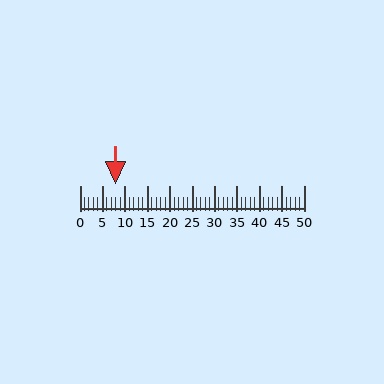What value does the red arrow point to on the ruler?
The red arrow points to approximately 8.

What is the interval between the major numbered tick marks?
The major tick marks are spaced 5 units apart.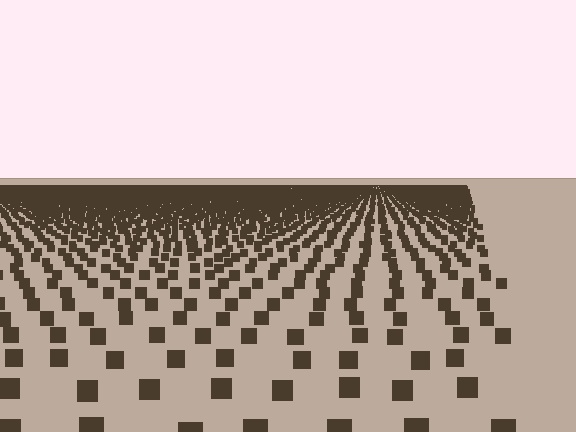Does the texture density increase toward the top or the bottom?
Density increases toward the top.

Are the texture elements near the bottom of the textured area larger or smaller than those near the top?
Larger. Near the bottom, elements are closer to the viewer and appear at a bigger on-screen size.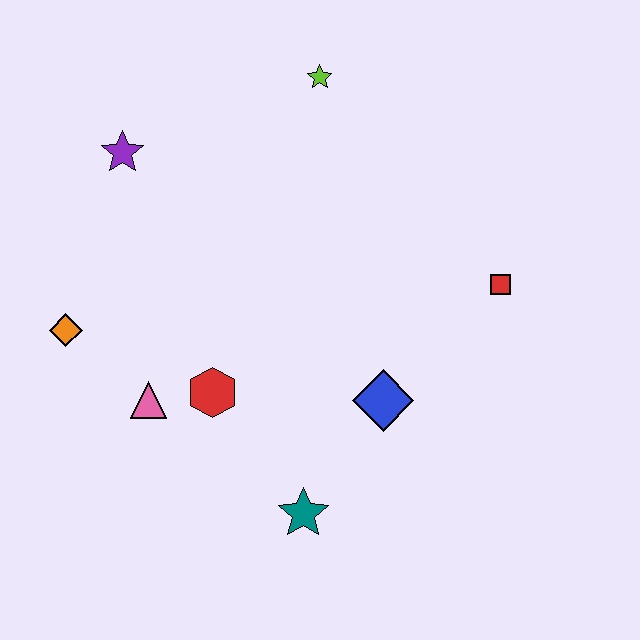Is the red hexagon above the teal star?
Yes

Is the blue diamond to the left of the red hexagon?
No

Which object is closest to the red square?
The blue diamond is closest to the red square.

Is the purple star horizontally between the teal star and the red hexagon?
No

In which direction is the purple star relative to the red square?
The purple star is to the left of the red square.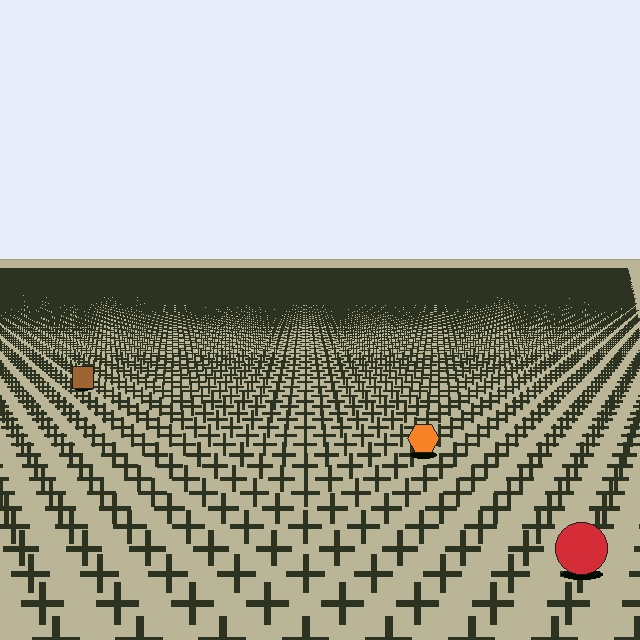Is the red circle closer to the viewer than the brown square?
Yes. The red circle is closer — you can tell from the texture gradient: the ground texture is coarser near it.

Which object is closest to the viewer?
The red circle is closest. The texture marks near it are larger and more spread out.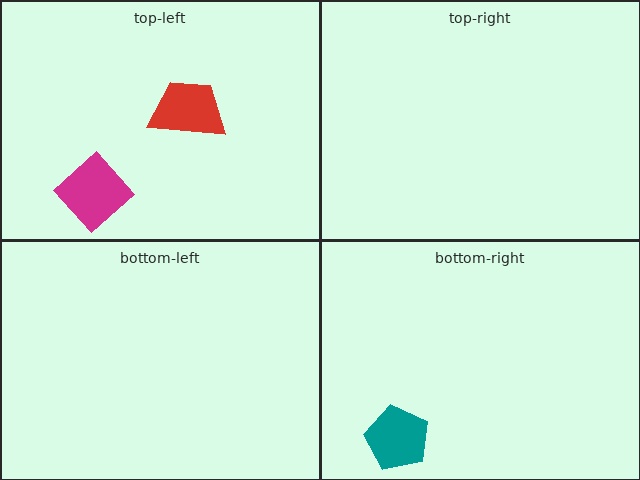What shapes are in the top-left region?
The magenta diamond, the red trapezoid.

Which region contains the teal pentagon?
The bottom-right region.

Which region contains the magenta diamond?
The top-left region.